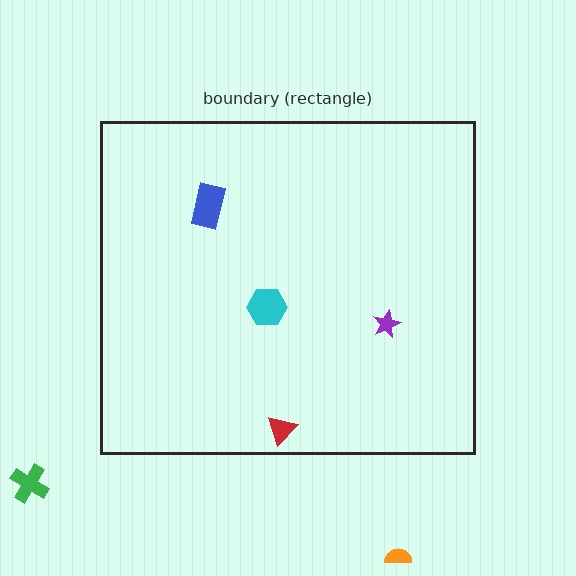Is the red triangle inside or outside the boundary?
Inside.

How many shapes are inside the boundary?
4 inside, 2 outside.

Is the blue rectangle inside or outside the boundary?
Inside.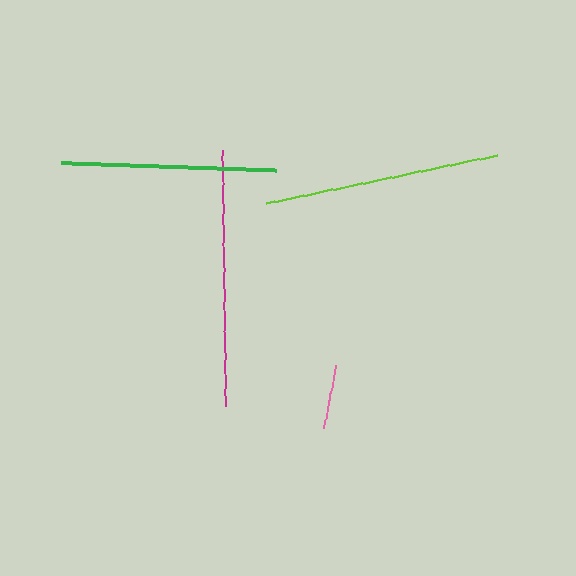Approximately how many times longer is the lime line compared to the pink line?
The lime line is approximately 3.6 times the length of the pink line.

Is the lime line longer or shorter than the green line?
The lime line is longer than the green line.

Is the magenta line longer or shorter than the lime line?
The magenta line is longer than the lime line.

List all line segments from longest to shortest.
From longest to shortest: magenta, lime, green, pink.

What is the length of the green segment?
The green segment is approximately 216 pixels long.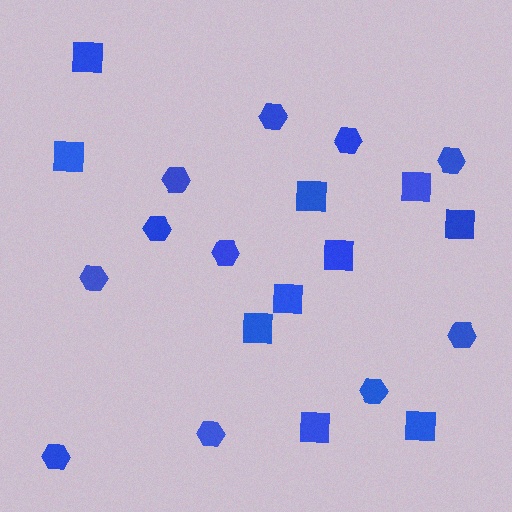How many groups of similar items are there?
There are 2 groups: one group of squares (10) and one group of hexagons (11).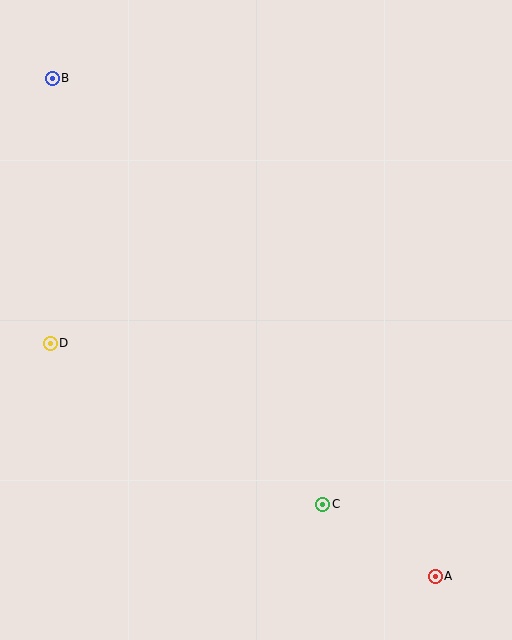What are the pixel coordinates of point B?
Point B is at (52, 78).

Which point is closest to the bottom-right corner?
Point A is closest to the bottom-right corner.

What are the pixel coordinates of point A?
Point A is at (435, 576).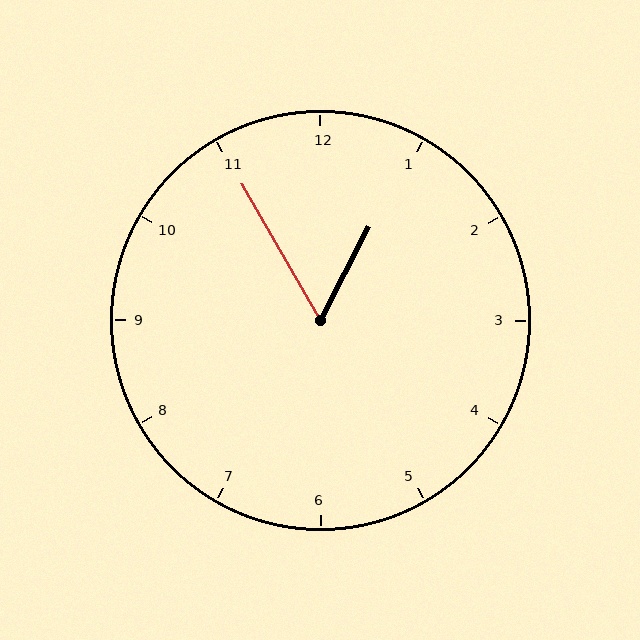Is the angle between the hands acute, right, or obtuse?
It is acute.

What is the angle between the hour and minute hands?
Approximately 58 degrees.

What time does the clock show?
12:55.